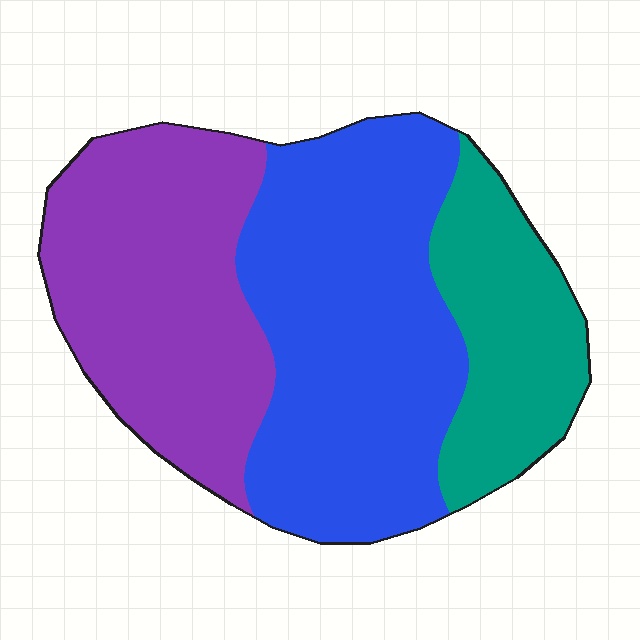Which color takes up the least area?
Teal, at roughly 20%.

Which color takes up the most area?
Blue, at roughly 45%.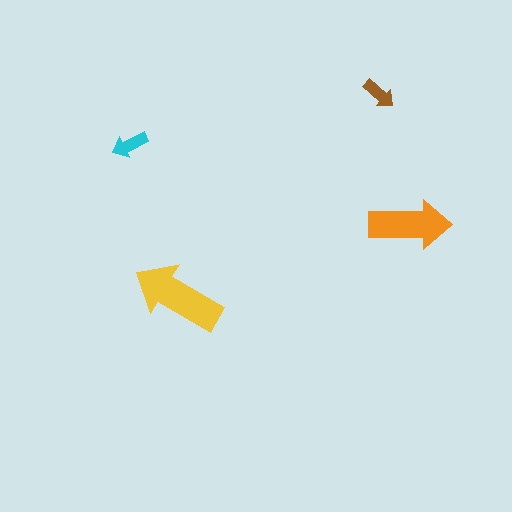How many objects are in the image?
There are 4 objects in the image.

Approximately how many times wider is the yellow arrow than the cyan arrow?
About 2.5 times wider.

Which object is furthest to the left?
The cyan arrow is leftmost.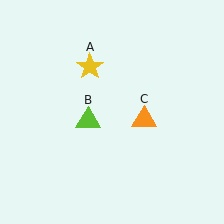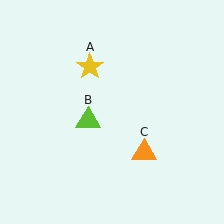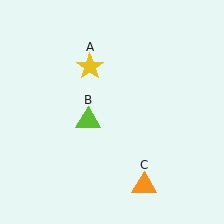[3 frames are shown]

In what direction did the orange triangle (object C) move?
The orange triangle (object C) moved down.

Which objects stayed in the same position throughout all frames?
Yellow star (object A) and lime triangle (object B) remained stationary.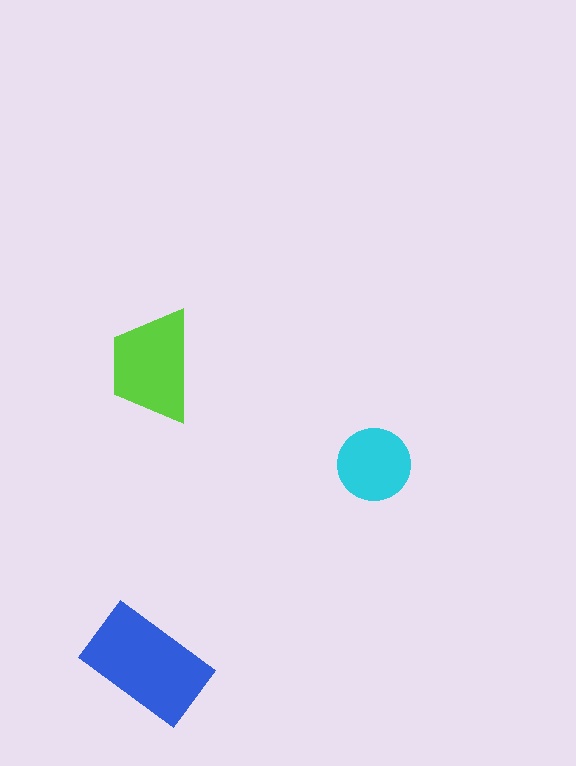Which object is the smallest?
The cyan circle.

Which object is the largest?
The blue rectangle.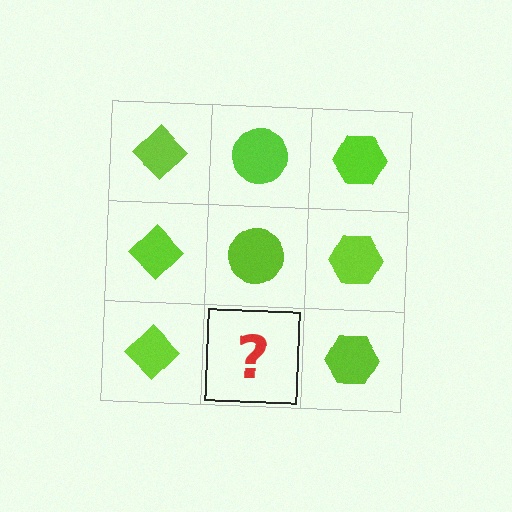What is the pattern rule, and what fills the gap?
The rule is that each column has a consistent shape. The gap should be filled with a lime circle.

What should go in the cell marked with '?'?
The missing cell should contain a lime circle.